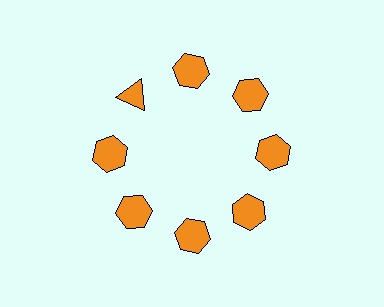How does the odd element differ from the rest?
It has a different shape: triangle instead of hexagon.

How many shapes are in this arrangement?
There are 8 shapes arranged in a ring pattern.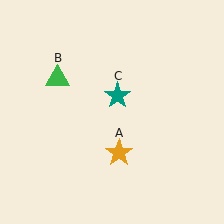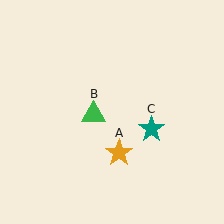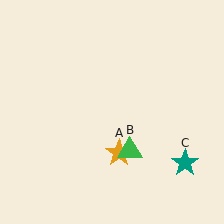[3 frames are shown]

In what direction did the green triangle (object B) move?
The green triangle (object B) moved down and to the right.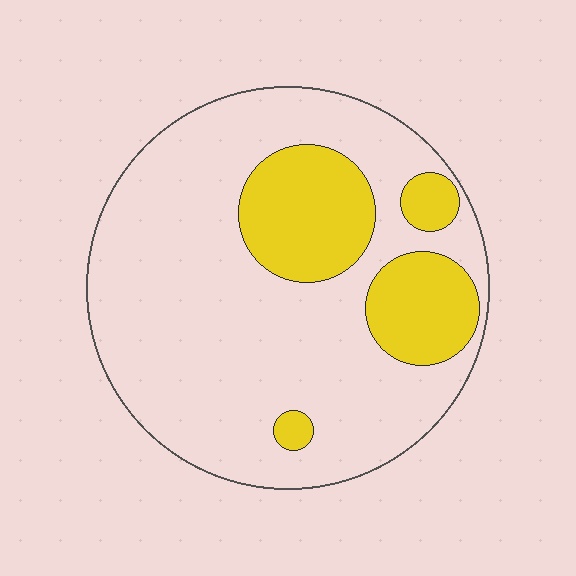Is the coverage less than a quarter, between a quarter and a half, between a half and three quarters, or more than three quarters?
Less than a quarter.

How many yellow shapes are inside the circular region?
4.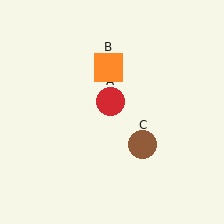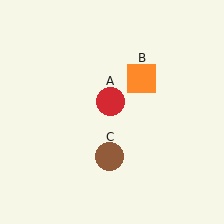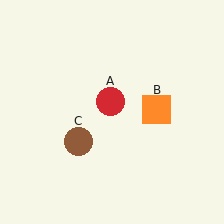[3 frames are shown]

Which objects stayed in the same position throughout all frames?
Red circle (object A) remained stationary.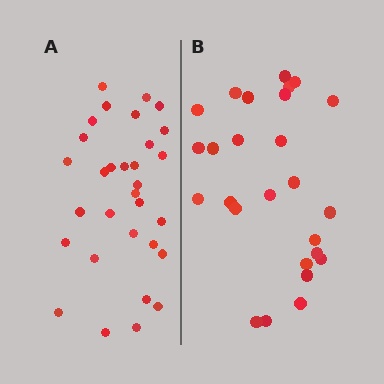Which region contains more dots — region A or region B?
Region A (the left region) has more dots.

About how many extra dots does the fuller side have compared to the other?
Region A has about 5 more dots than region B.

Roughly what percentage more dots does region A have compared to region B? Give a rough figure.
About 20% more.